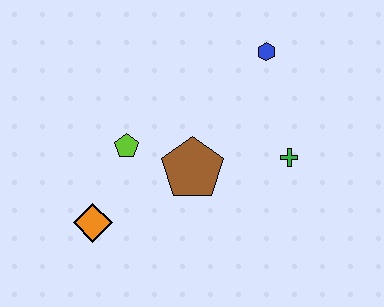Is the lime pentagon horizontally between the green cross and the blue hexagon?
No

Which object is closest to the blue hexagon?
The green cross is closest to the blue hexagon.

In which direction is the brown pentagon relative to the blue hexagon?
The brown pentagon is below the blue hexagon.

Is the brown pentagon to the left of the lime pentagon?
No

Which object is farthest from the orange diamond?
The blue hexagon is farthest from the orange diamond.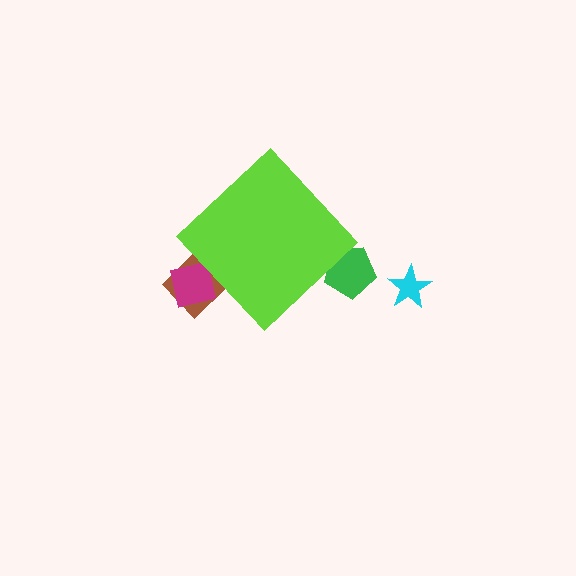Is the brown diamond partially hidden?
Yes, the brown diamond is partially hidden behind the lime diamond.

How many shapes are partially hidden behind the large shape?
3 shapes are partially hidden.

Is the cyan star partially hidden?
No, the cyan star is fully visible.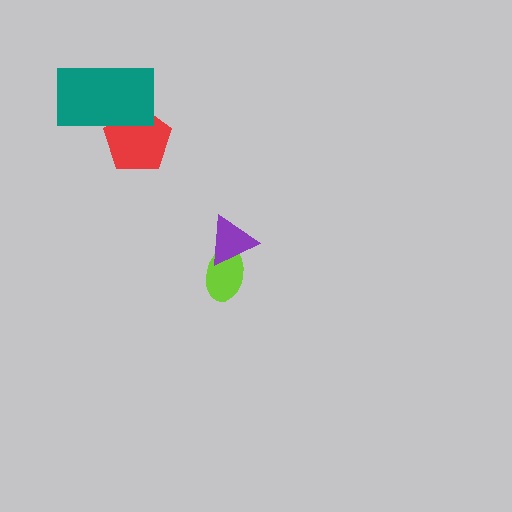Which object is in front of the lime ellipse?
The purple triangle is in front of the lime ellipse.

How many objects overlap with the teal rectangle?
1 object overlaps with the teal rectangle.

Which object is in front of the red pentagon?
The teal rectangle is in front of the red pentagon.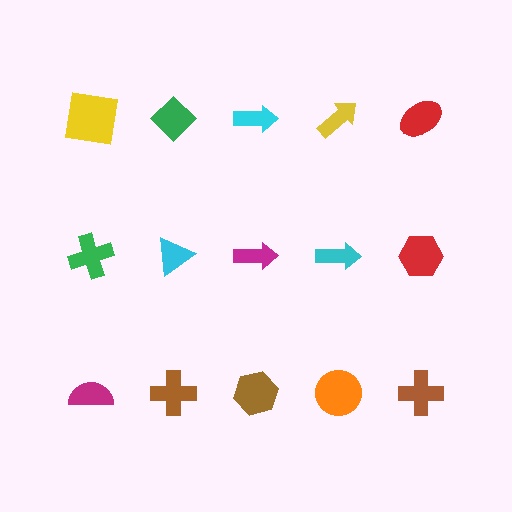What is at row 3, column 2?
A brown cross.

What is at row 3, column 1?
A magenta semicircle.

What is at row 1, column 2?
A green diamond.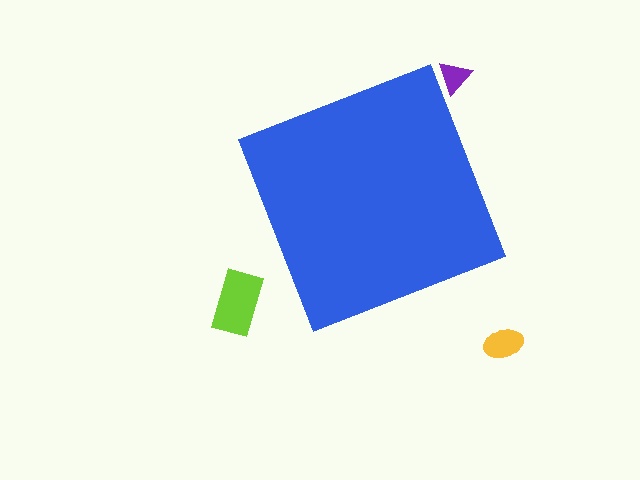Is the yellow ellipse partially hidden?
No, the yellow ellipse is fully visible.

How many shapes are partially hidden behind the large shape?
0 shapes are partially hidden.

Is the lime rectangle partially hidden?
No, the lime rectangle is fully visible.